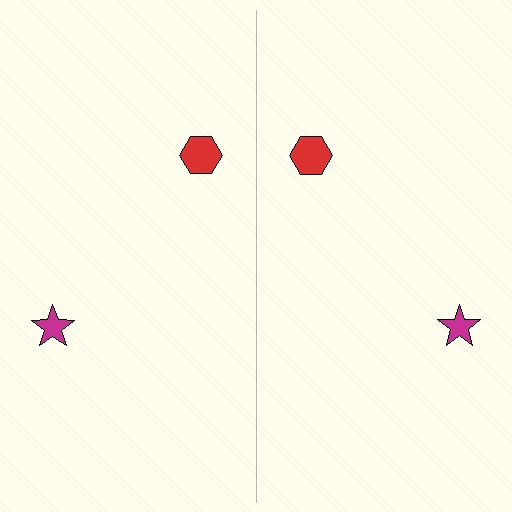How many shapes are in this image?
There are 4 shapes in this image.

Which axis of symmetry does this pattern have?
The pattern has a vertical axis of symmetry running through the center of the image.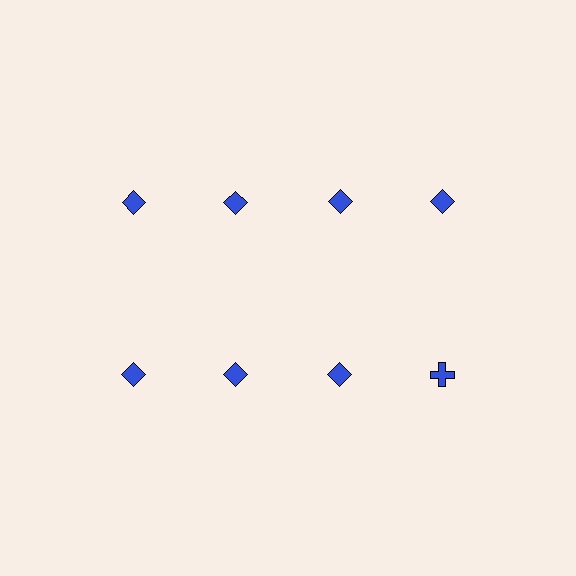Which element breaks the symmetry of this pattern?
The blue cross in the second row, second from right column breaks the symmetry. All other shapes are blue diamonds.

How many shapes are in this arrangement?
There are 8 shapes arranged in a grid pattern.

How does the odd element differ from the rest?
It has a different shape: cross instead of diamond.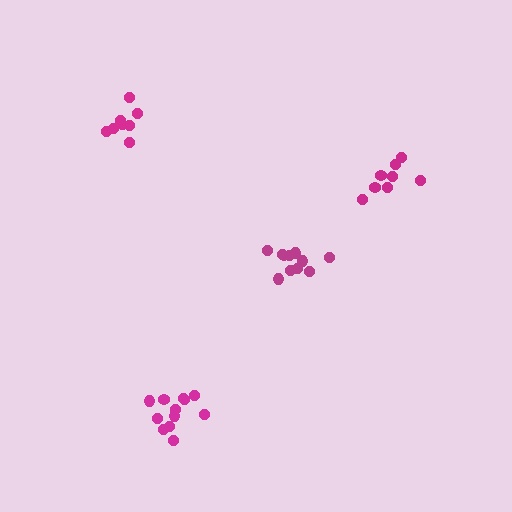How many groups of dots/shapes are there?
There are 4 groups.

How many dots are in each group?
Group 1: 8 dots, Group 2: 12 dots, Group 3: 11 dots, Group 4: 8 dots (39 total).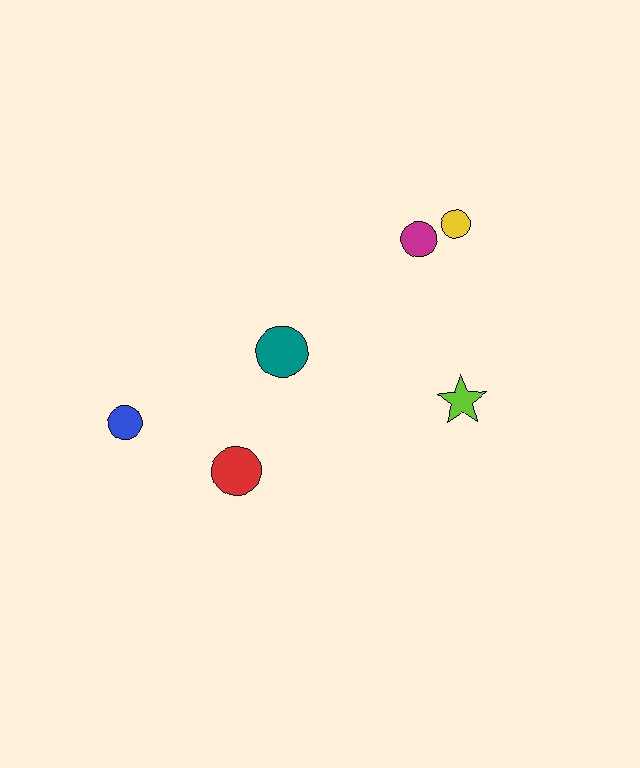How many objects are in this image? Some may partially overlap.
There are 6 objects.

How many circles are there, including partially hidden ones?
There are 5 circles.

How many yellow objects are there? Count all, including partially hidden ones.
There is 1 yellow object.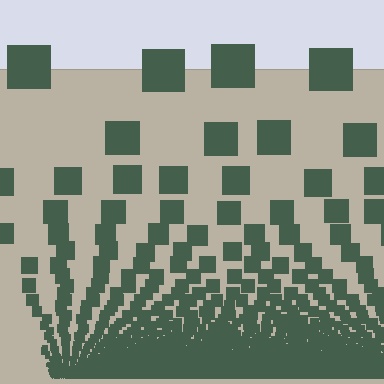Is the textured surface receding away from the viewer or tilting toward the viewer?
The surface appears to tilt toward the viewer. Texture elements get larger and sparser toward the top.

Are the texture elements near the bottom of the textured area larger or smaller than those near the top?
Smaller. The gradient is inverted — elements near the bottom are smaller and denser.